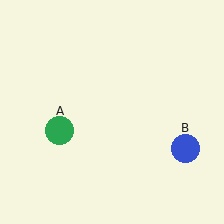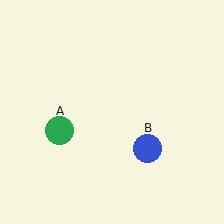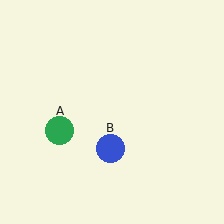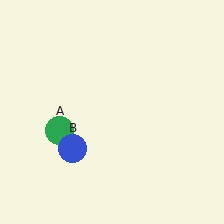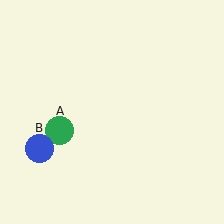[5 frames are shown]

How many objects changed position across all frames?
1 object changed position: blue circle (object B).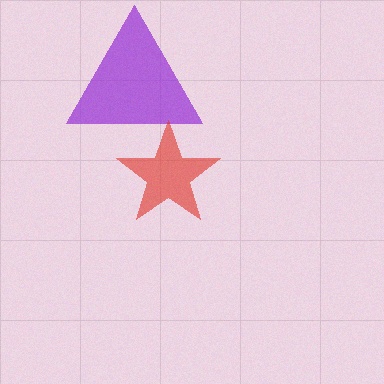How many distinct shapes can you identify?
There are 2 distinct shapes: a purple triangle, a red star.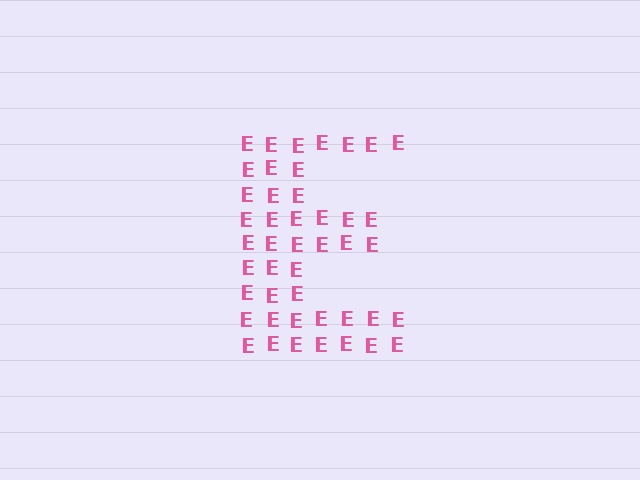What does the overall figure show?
The overall figure shows the letter E.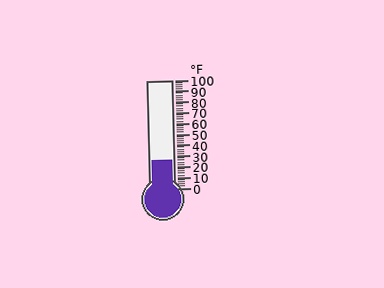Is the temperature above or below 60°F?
The temperature is below 60°F.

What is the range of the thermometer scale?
The thermometer scale ranges from 0°F to 100°F.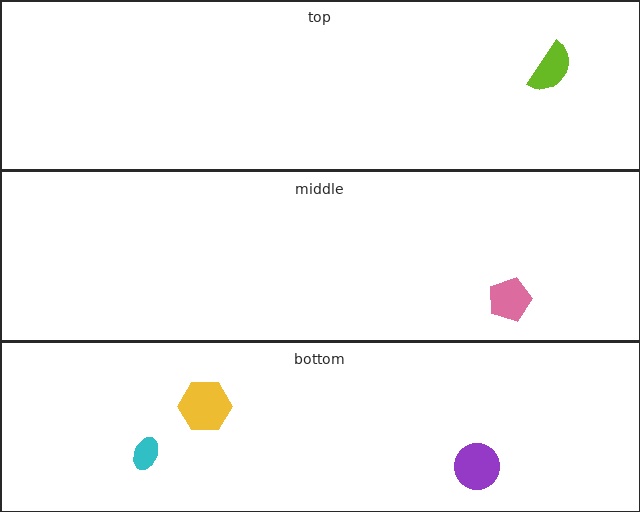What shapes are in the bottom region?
The cyan ellipse, the purple circle, the yellow hexagon.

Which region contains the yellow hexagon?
The bottom region.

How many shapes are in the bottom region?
3.